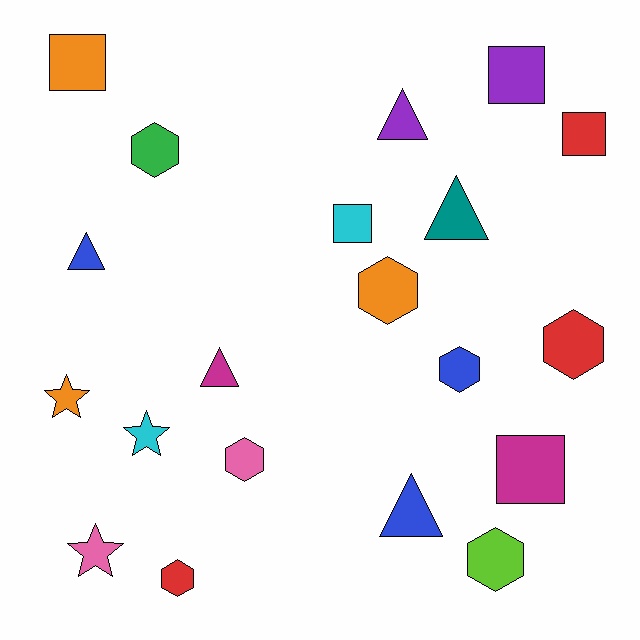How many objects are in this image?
There are 20 objects.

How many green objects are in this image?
There is 1 green object.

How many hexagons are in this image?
There are 7 hexagons.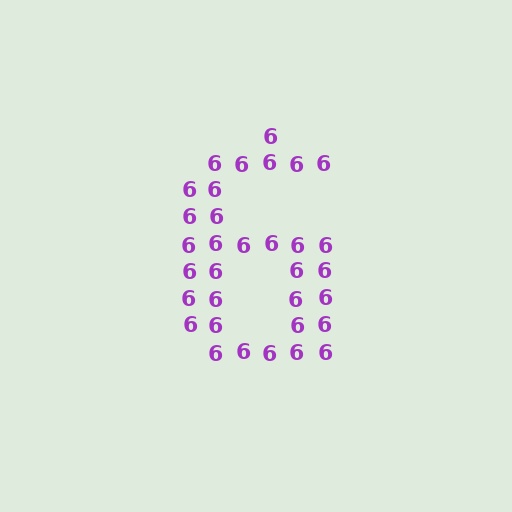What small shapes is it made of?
It is made of small digit 6's.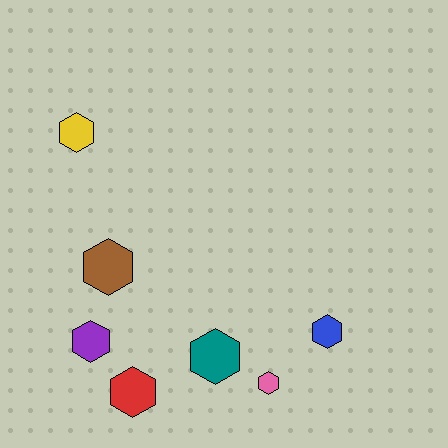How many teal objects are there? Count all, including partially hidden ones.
There is 1 teal object.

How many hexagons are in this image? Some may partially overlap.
There are 7 hexagons.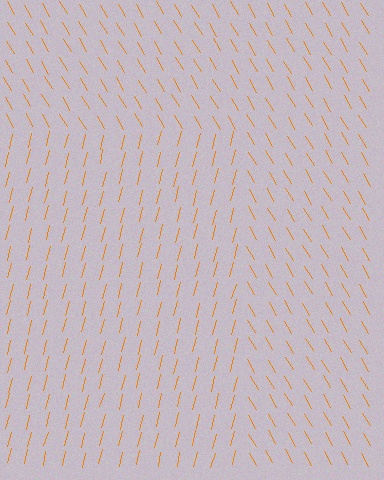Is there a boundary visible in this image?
Yes, there is a texture boundary formed by a change in line orientation.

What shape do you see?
I see a rectangle.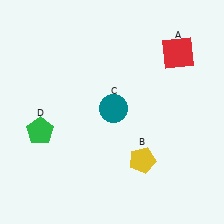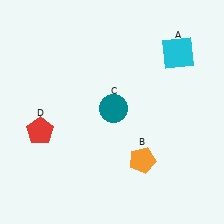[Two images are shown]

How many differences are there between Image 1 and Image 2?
There are 3 differences between the two images.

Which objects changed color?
A changed from red to cyan. B changed from yellow to orange. D changed from green to red.